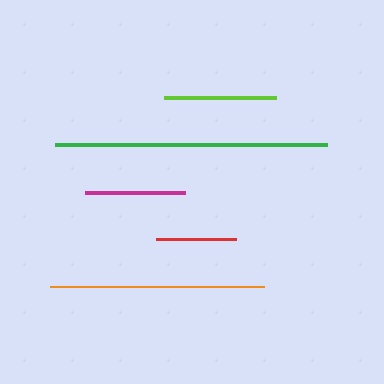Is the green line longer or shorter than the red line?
The green line is longer than the red line.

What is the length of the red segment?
The red segment is approximately 80 pixels long.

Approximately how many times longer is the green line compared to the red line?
The green line is approximately 3.4 times the length of the red line.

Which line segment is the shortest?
The red line is the shortest at approximately 80 pixels.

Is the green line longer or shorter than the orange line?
The green line is longer than the orange line.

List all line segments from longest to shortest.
From longest to shortest: green, orange, lime, magenta, red.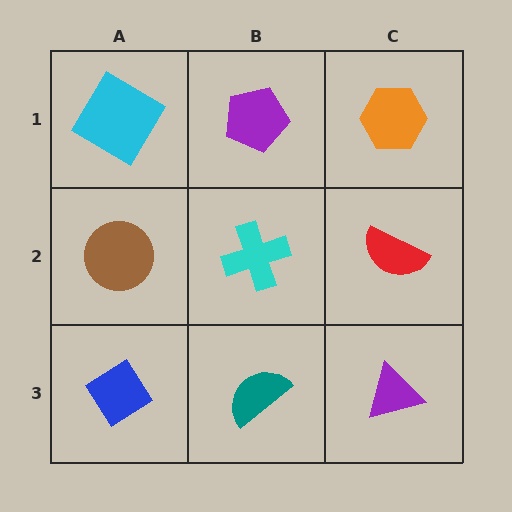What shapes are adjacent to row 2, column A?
A cyan diamond (row 1, column A), a blue diamond (row 3, column A), a cyan cross (row 2, column B).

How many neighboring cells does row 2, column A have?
3.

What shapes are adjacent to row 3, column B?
A cyan cross (row 2, column B), a blue diamond (row 3, column A), a purple triangle (row 3, column C).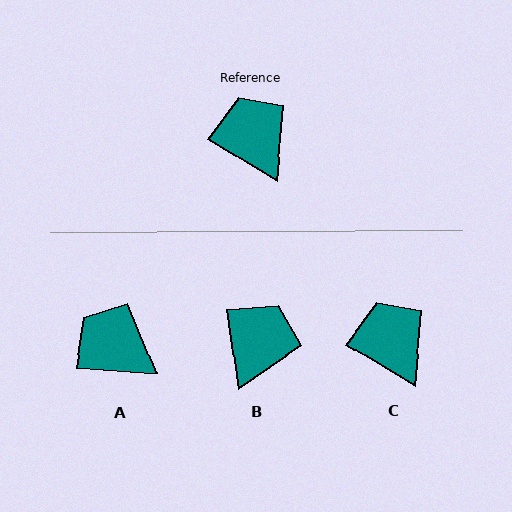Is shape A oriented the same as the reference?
No, it is off by about 28 degrees.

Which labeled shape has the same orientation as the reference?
C.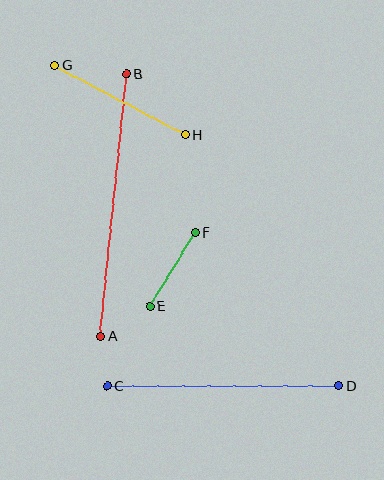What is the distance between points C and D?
The distance is approximately 232 pixels.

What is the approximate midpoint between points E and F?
The midpoint is at approximately (172, 270) pixels.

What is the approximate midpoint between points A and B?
The midpoint is at approximately (114, 205) pixels.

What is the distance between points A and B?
The distance is approximately 263 pixels.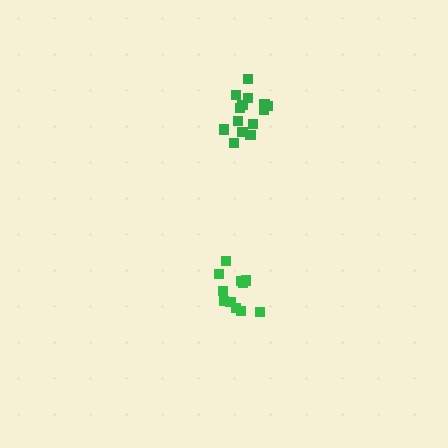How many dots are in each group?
Group 1: 15 dots, Group 2: 11 dots (26 total).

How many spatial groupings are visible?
There are 2 spatial groupings.